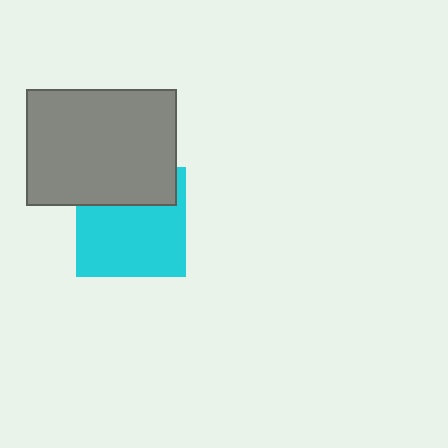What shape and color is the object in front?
The object in front is a gray rectangle.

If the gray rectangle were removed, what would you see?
You would see the complete cyan square.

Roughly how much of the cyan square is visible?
Most of it is visible (roughly 68%).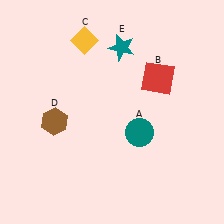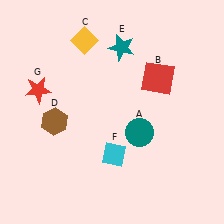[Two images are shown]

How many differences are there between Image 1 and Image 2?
There are 2 differences between the two images.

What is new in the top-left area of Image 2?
A red star (G) was added in the top-left area of Image 2.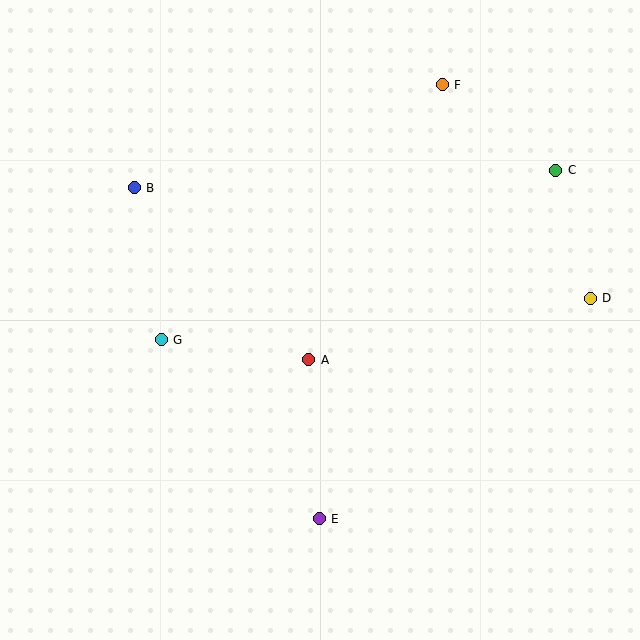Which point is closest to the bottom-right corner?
Point E is closest to the bottom-right corner.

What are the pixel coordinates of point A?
Point A is at (309, 360).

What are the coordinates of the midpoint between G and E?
The midpoint between G and E is at (240, 429).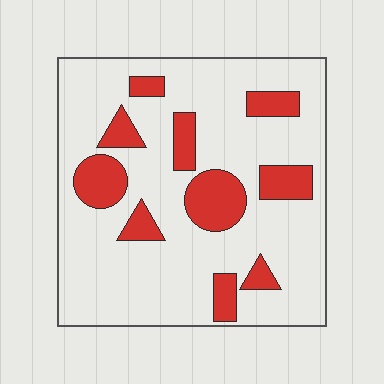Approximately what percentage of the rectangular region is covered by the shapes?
Approximately 20%.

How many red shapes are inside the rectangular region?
10.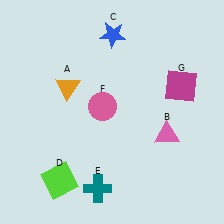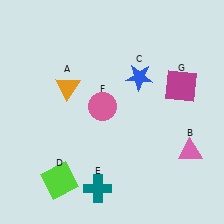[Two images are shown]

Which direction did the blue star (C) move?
The blue star (C) moved down.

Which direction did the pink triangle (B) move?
The pink triangle (B) moved right.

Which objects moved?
The objects that moved are: the pink triangle (B), the blue star (C).